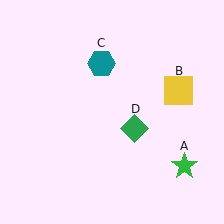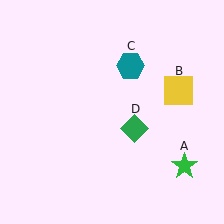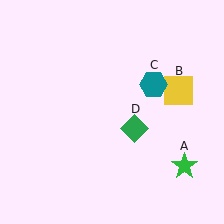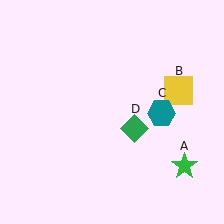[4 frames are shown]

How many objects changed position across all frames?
1 object changed position: teal hexagon (object C).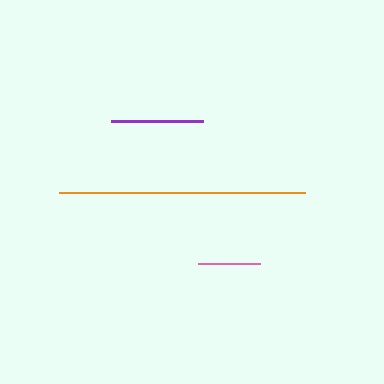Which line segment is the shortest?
The pink line is the shortest at approximately 62 pixels.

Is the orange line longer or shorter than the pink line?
The orange line is longer than the pink line.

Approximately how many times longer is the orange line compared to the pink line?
The orange line is approximately 4.0 times the length of the pink line.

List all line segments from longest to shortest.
From longest to shortest: orange, purple, pink.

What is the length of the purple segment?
The purple segment is approximately 92 pixels long.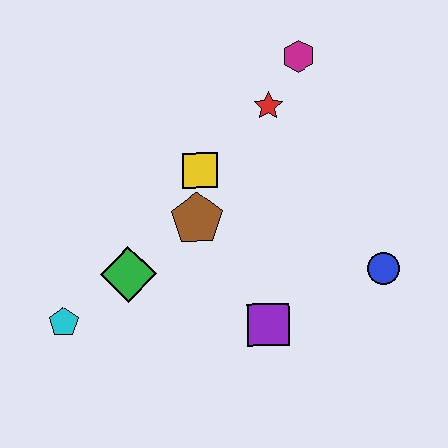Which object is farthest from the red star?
The cyan pentagon is farthest from the red star.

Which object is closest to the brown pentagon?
The yellow square is closest to the brown pentagon.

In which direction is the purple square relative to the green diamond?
The purple square is to the right of the green diamond.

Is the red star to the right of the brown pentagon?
Yes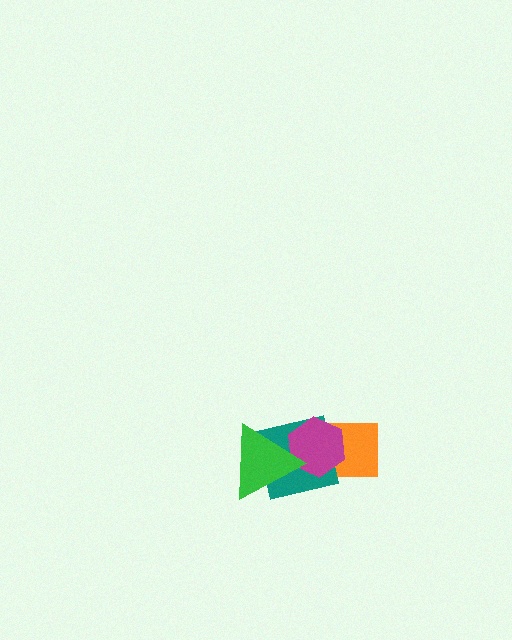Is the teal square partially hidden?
Yes, it is partially covered by another shape.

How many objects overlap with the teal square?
3 objects overlap with the teal square.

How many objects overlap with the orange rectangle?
3 objects overlap with the orange rectangle.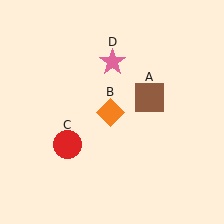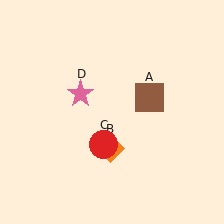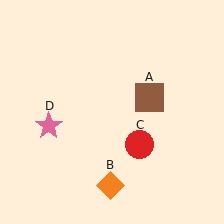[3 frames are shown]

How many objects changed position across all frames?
3 objects changed position: orange diamond (object B), red circle (object C), pink star (object D).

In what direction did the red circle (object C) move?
The red circle (object C) moved right.